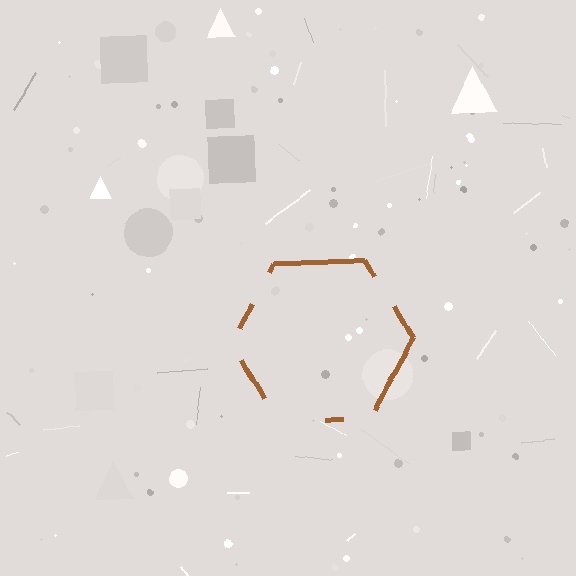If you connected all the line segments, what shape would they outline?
They would outline a hexagon.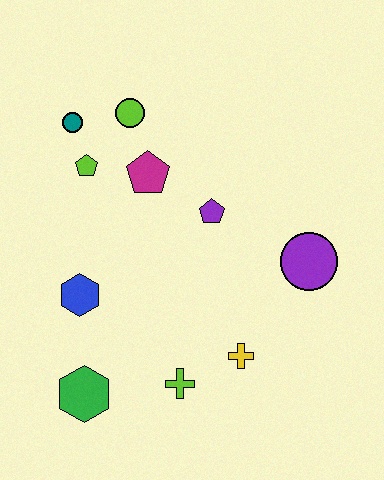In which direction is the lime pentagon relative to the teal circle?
The lime pentagon is below the teal circle.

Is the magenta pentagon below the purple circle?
No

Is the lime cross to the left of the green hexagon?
No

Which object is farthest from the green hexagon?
The lime circle is farthest from the green hexagon.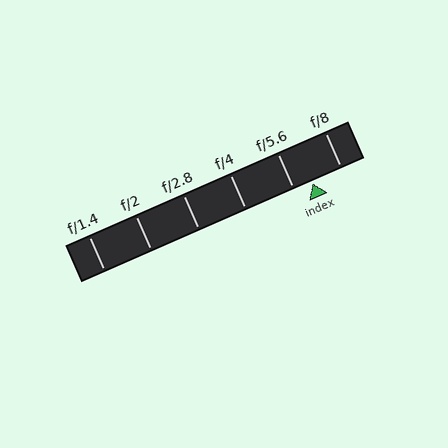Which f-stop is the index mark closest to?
The index mark is closest to f/5.6.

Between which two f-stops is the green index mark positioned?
The index mark is between f/5.6 and f/8.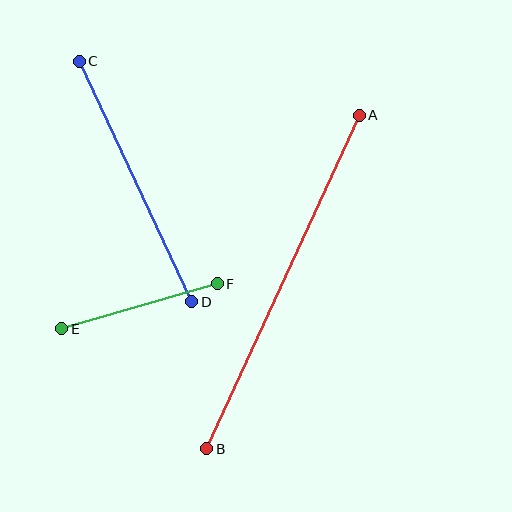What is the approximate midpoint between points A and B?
The midpoint is at approximately (283, 282) pixels.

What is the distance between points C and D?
The distance is approximately 266 pixels.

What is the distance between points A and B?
The distance is approximately 367 pixels.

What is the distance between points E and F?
The distance is approximately 162 pixels.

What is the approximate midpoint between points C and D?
The midpoint is at approximately (135, 182) pixels.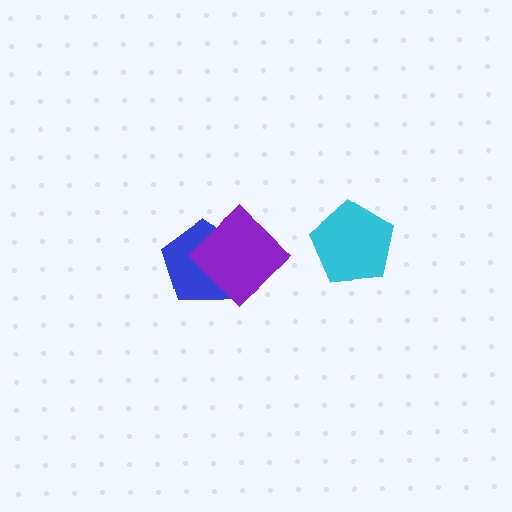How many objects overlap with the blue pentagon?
1 object overlaps with the blue pentagon.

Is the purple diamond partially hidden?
No, no other shape covers it.